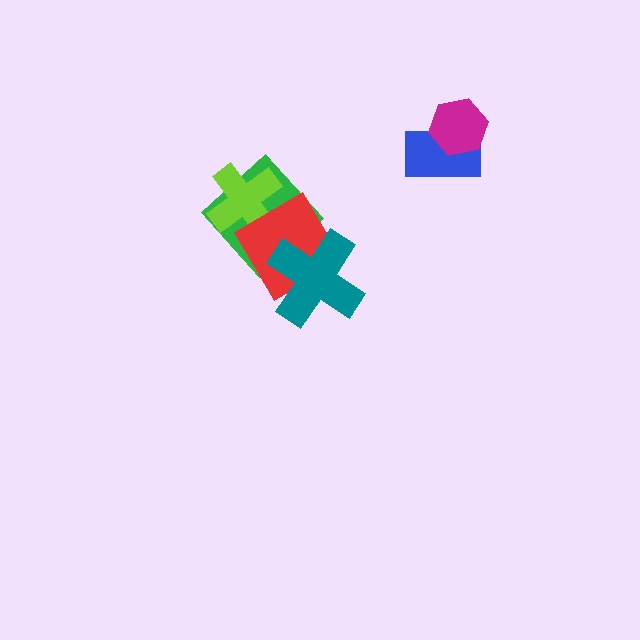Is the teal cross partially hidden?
No, no other shape covers it.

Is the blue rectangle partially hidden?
Yes, it is partially covered by another shape.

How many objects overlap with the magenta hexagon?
1 object overlaps with the magenta hexagon.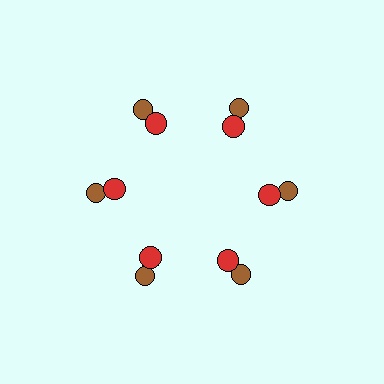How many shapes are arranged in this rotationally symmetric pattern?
There are 12 shapes, arranged in 6 groups of 2.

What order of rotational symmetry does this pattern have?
This pattern has 6-fold rotational symmetry.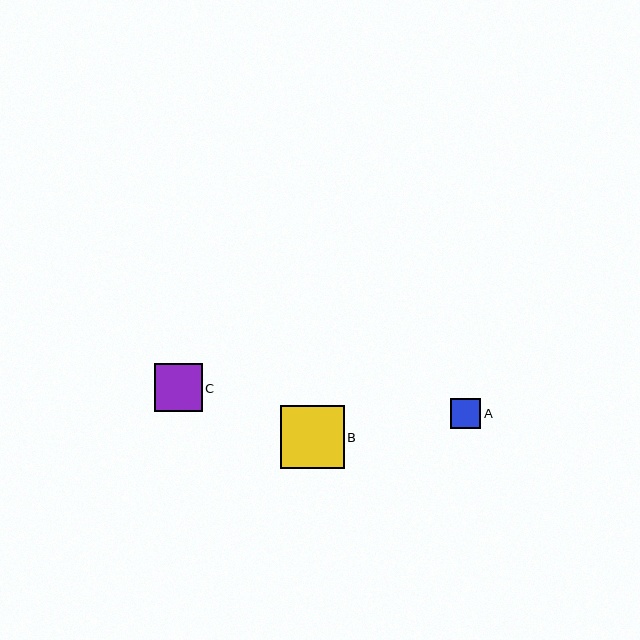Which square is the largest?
Square B is the largest with a size of approximately 64 pixels.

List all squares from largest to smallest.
From largest to smallest: B, C, A.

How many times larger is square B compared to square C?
Square B is approximately 1.3 times the size of square C.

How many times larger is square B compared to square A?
Square B is approximately 2.1 times the size of square A.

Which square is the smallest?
Square A is the smallest with a size of approximately 30 pixels.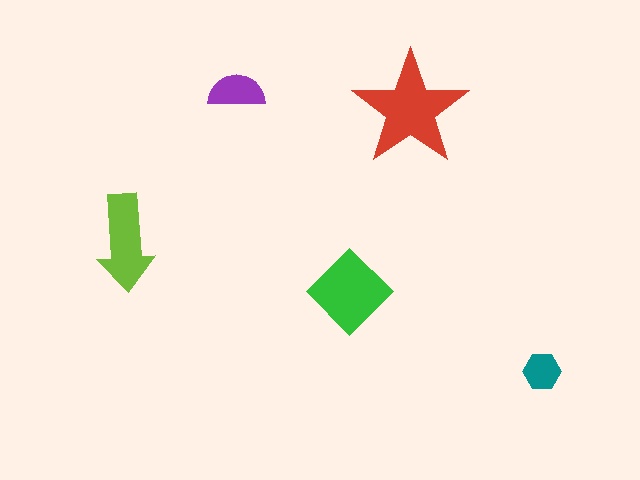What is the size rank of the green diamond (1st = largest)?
2nd.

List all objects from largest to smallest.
The red star, the green diamond, the lime arrow, the purple semicircle, the teal hexagon.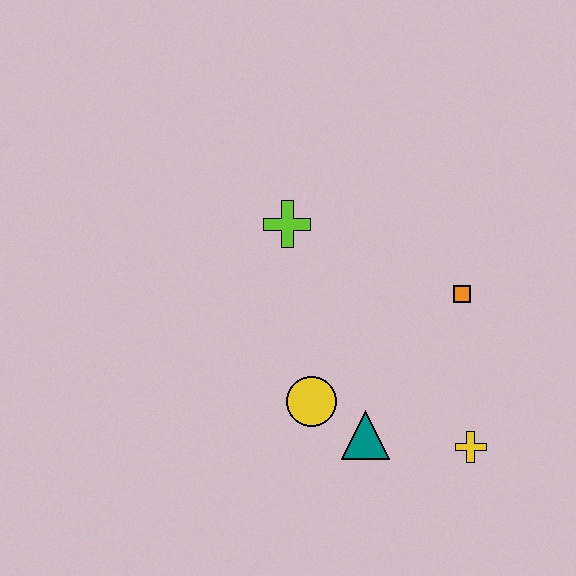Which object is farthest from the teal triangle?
The lime cross is farthest from the teal triangle.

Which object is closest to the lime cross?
The yellow circle is closest to the lime cross.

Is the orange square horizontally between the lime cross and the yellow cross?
Yes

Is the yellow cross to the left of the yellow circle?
No